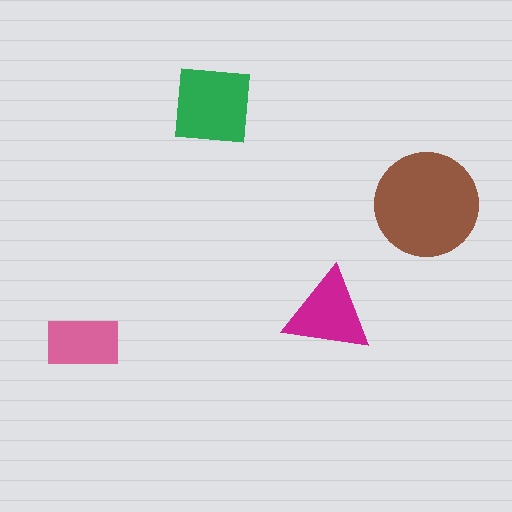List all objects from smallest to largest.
The pink rectangle, the magenta triangle, the green square, the brown circle.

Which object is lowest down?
The pink rectangle is bottommost.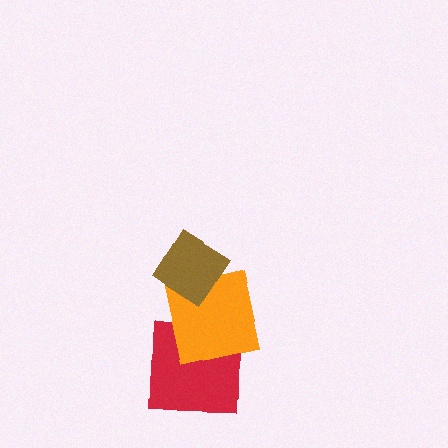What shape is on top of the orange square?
The brown diamond is on top of the orange square.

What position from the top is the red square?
The red square is 3rd from the top.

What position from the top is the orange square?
The orange square is 2nd from the top.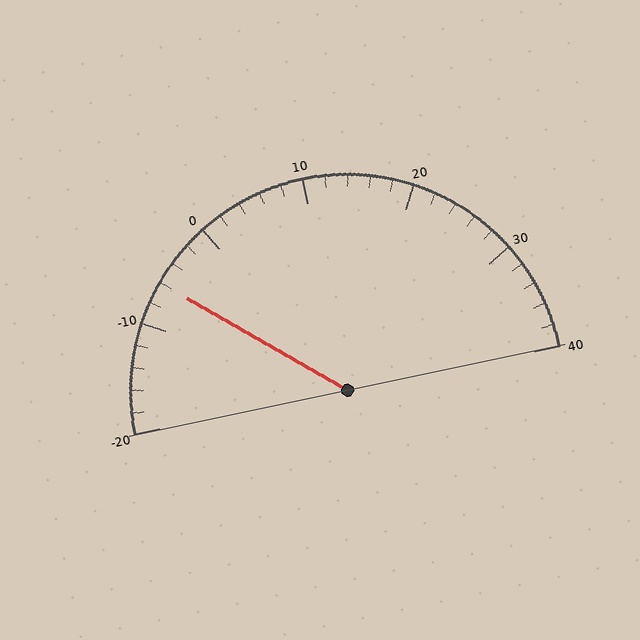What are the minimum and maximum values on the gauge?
The gauge ranges from -20 to 40.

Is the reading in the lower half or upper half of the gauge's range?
The reading is in the lower half of the range (-20 to 40).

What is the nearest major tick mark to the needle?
The nearest major tick mark is -10.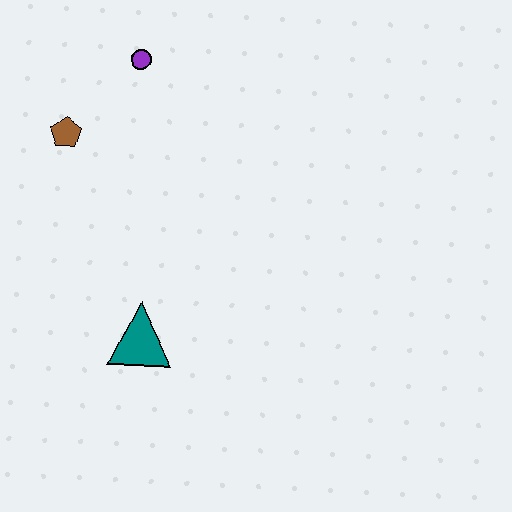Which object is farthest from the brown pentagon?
The teal triangle is farthest from the brown pentagon.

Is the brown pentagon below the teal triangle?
No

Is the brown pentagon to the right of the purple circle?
No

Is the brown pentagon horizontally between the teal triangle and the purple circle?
No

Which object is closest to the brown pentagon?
The purple circle is closest to the brown pentagon.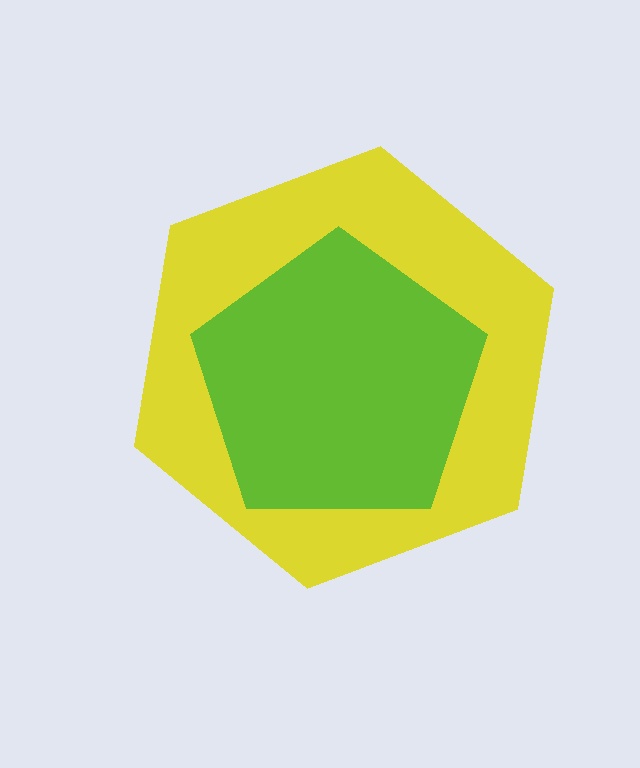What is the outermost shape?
The yellow hexagon.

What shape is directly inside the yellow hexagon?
The lime pentagon.